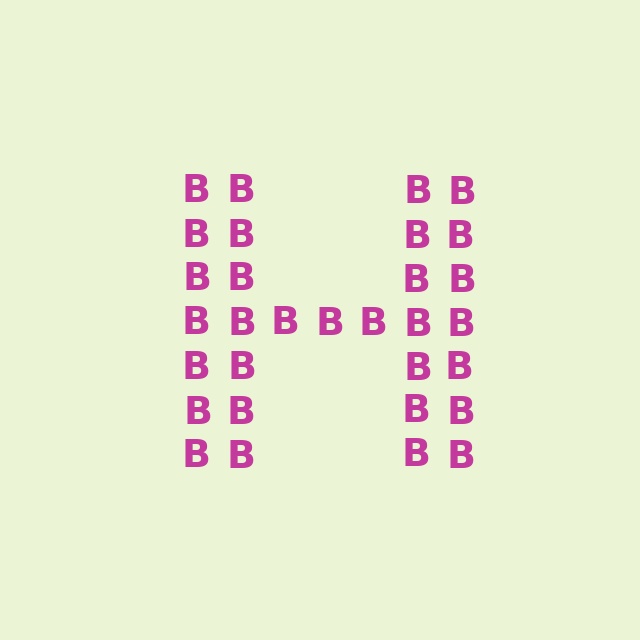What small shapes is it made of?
It is made of small letter B's.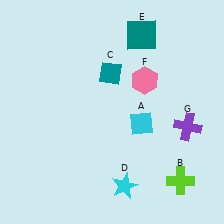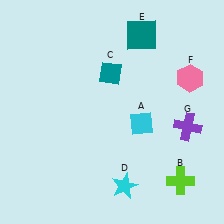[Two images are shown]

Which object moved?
The pink hexagon (F) moved right.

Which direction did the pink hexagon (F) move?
The pink hexagon (F) moved right.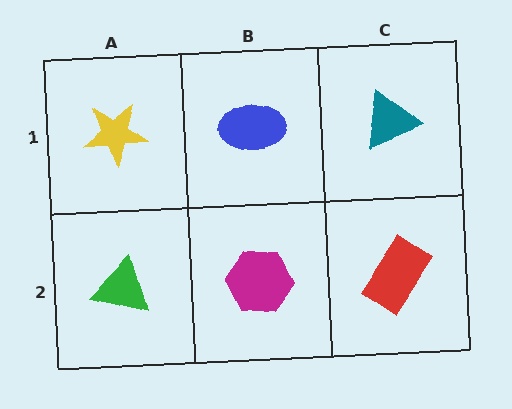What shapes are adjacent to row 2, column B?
A blue ellipse (row 1, column B), a green triangle (row 2, column A), a red rectangle (row 2, column C).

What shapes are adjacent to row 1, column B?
A magenta hexagon (row 2, column B), a yellow star (row 1, column A), a teal triangle (row 1, column C).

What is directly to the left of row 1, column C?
A blue ellipse.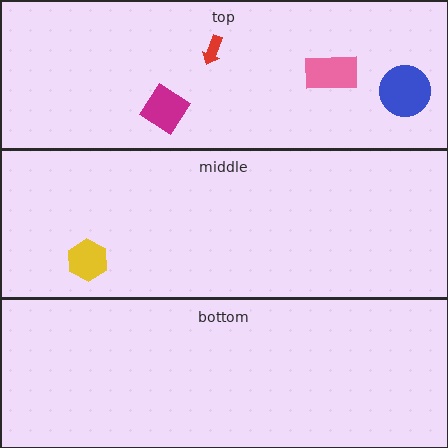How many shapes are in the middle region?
1.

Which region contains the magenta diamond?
The top region.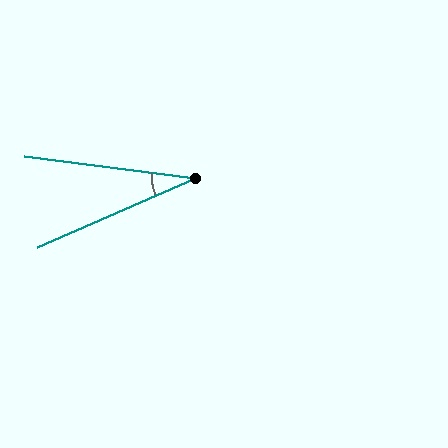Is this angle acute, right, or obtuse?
It is acute.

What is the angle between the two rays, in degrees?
Approximately 31 degrees.